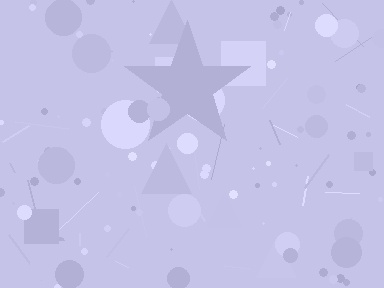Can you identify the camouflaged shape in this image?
The camouflaged shape is a star.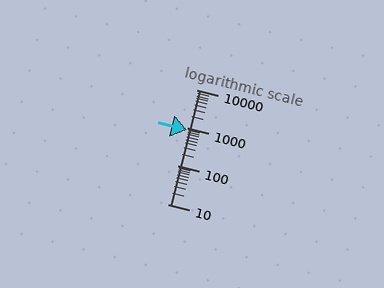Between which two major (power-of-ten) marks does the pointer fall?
The pointer is between 100 and 1000.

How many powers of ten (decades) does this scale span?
The scale spans 3 decades, from 10 to 10000.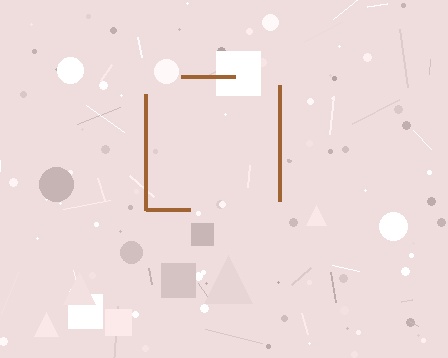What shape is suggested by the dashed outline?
The dashed outline suggests a square.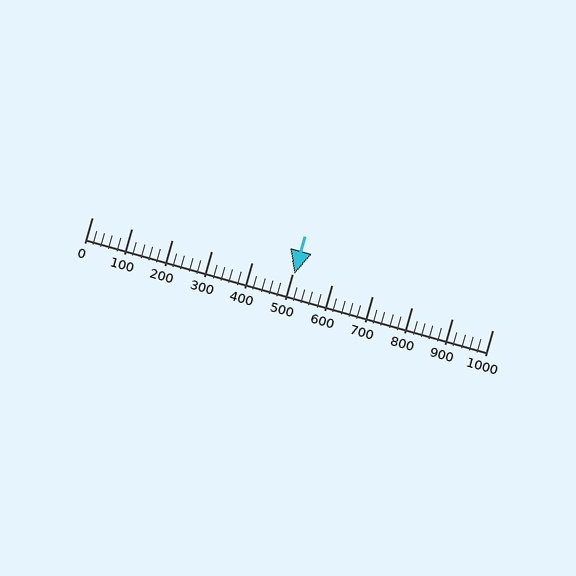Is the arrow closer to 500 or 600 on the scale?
The arrow is closer to 500.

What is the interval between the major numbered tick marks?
The major tick marks are spaced 100 units apart.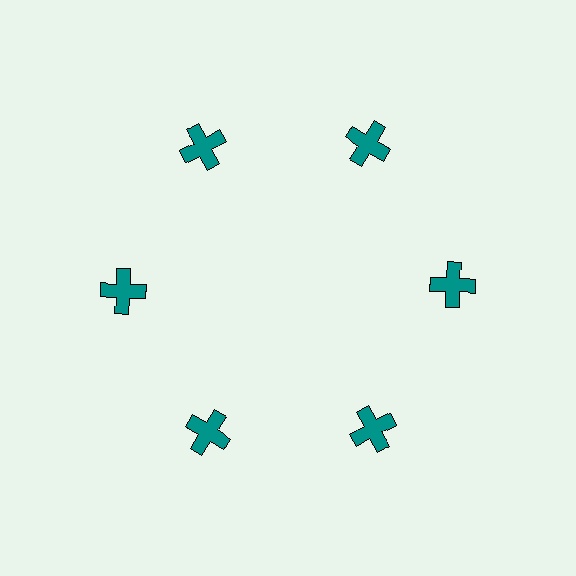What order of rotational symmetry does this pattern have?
This pattern has 6-fold rotational symmetry.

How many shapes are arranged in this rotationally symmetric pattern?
There are 6 shapes, arranged in 6 groups of 1.